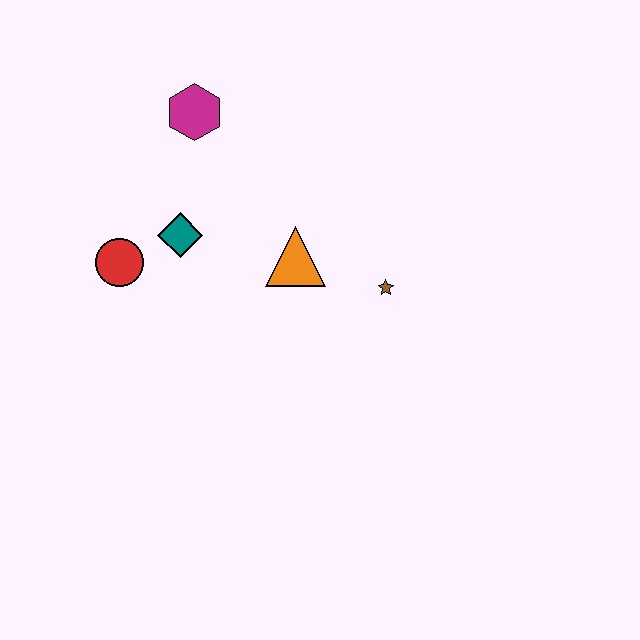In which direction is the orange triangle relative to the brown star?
The orange triangle is to the left of the brown star.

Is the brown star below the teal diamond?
Yes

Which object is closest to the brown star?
The orange triangle is closest to the brown star.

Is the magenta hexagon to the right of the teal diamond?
Yes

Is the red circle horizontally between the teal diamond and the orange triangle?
No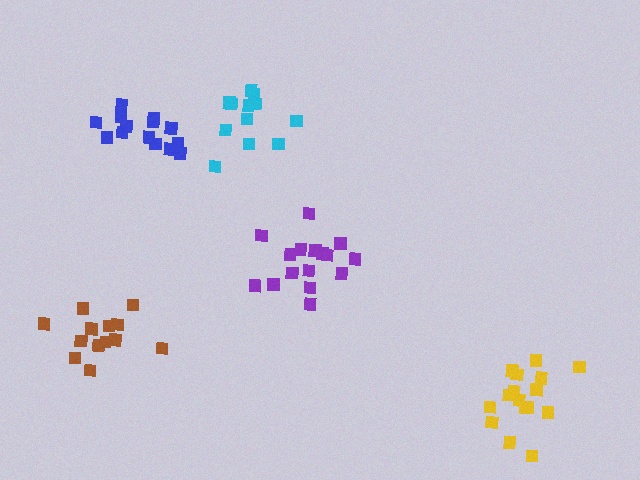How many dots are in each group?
Group 1: 14 dots, Group 2: 17 dots, Group 3: 12 dots, Group 4: 14 dots, Group 5: 16 dots (73 total).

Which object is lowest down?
The yellow cluster is bottommost.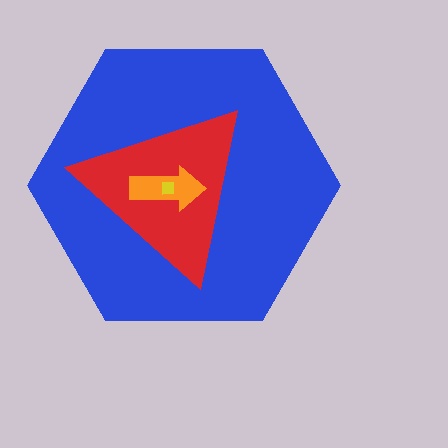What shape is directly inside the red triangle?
The orange arrow.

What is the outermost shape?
The blue hexagon.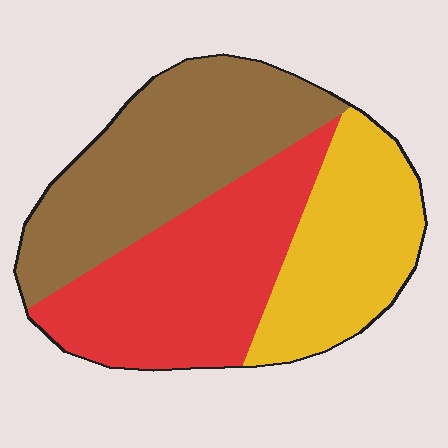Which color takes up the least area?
Yellow, at roughly 25%.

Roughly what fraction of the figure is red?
Red covers around 35% of the figure.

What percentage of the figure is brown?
Brown covers roughly 35% of the figure.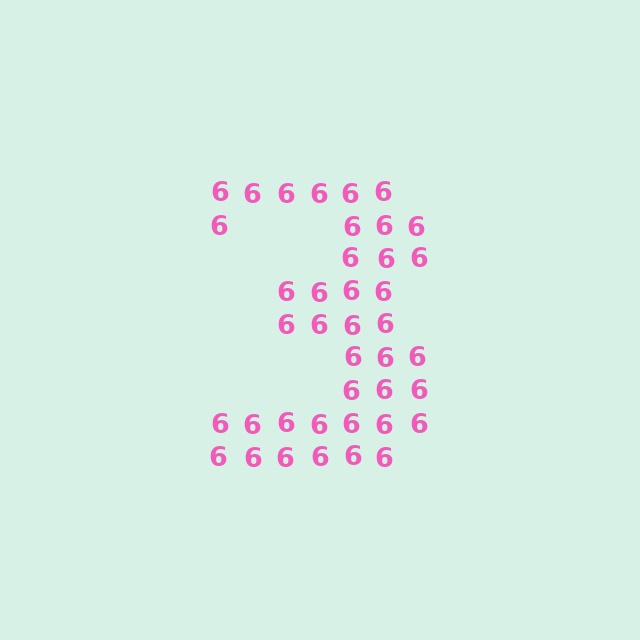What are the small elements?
The small elements are digit 6's.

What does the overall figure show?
The overall figure shows the digit 3.